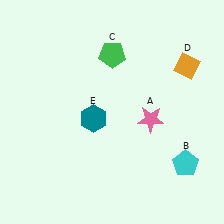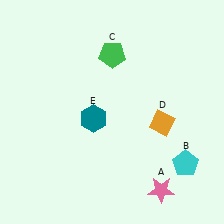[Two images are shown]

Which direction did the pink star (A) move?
The pink star (A) moved down.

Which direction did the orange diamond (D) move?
The orange diamond (D) moved down.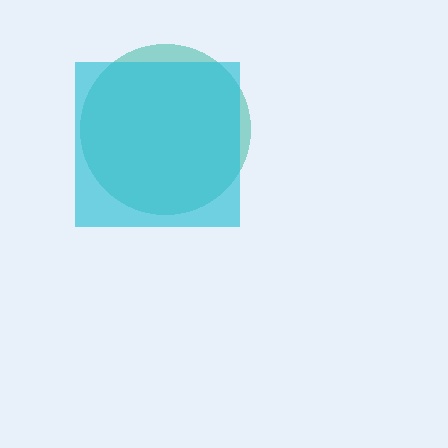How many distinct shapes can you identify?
There are 2 distinct shapes: a teal circle, a cyan square.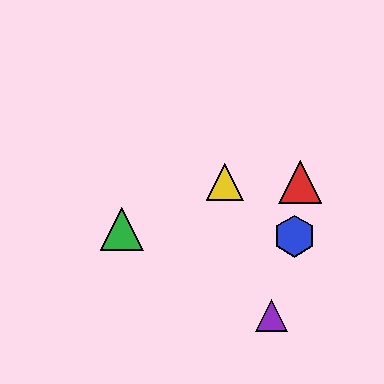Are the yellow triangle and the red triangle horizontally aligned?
Yes, both are at y≈182.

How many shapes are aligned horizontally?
2 shapes (the red triangle, the yellow triangle) are aligned horizontally.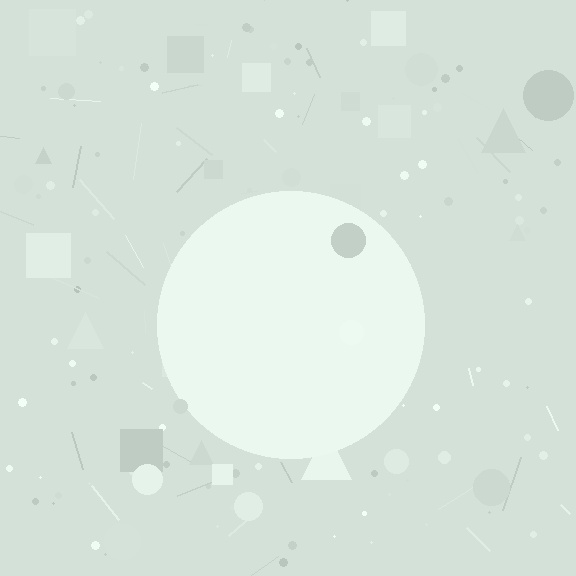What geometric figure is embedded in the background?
A circle is embedded in the background.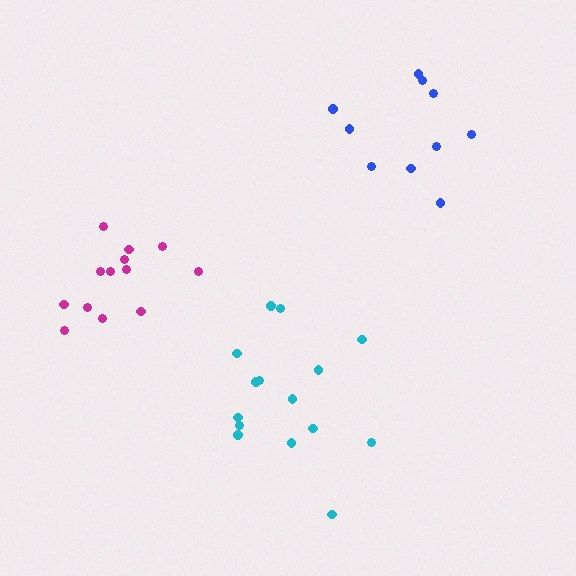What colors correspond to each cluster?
The clusters are colored: magenta, blue, cyan.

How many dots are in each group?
Group 1: 13 dots, Group 2: 10 dots, Group 3: 15 dots (38 total).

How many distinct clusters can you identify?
There are 3 distinct clusters.